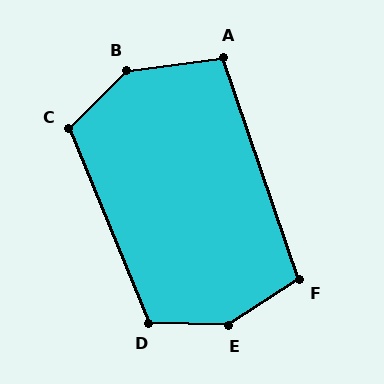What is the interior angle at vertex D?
Approximately 114 degrees (obtuse).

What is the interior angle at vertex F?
Approximately 104 degrees (obtuse).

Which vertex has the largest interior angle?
E, at approximately 145 degrees.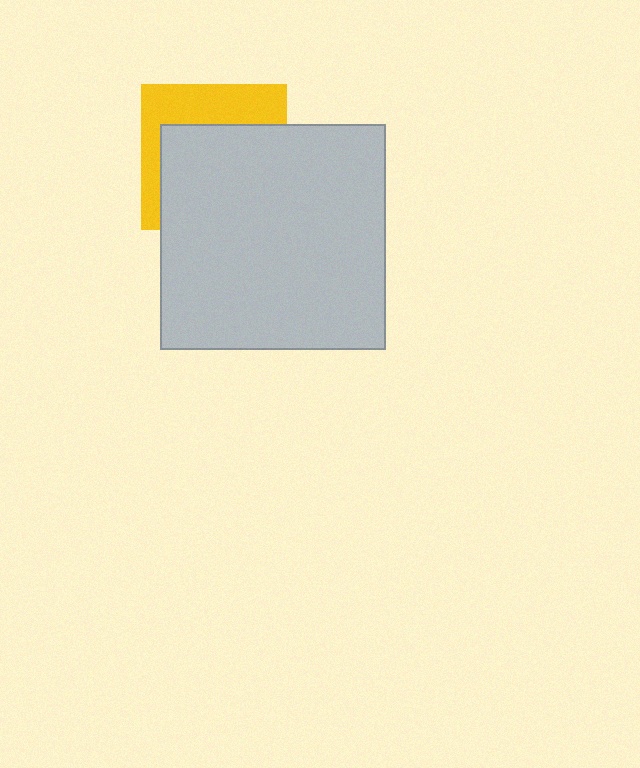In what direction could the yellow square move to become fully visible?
The yellow square could move up. That would shift it out from behind the light gray square entirely.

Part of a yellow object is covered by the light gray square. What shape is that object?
It is a square.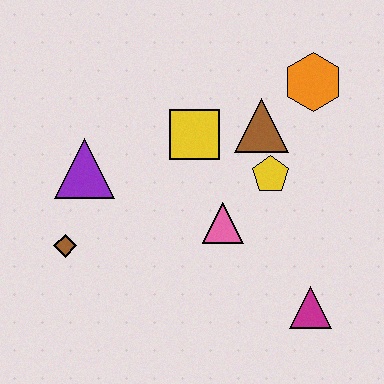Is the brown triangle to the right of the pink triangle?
Yes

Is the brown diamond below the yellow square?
Yes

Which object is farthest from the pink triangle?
The orange hexagon is farthest from the pink triangle.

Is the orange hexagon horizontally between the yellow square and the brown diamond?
No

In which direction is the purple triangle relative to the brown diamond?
The purple triangle is above the brown diamond.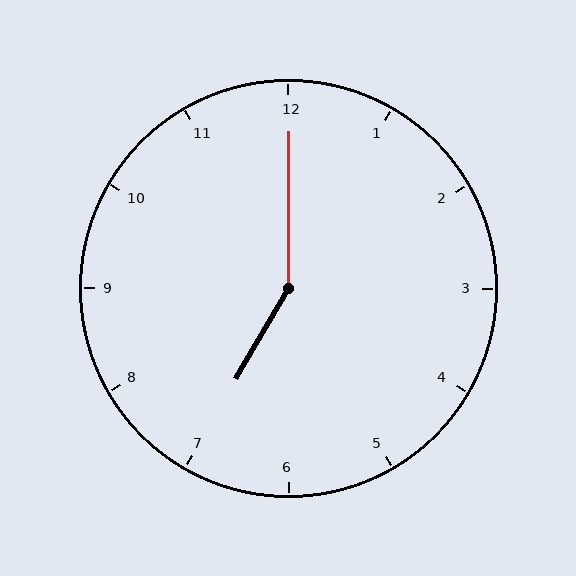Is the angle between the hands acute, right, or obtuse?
It is obtuse.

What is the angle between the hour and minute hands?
Approximately 150 degrees.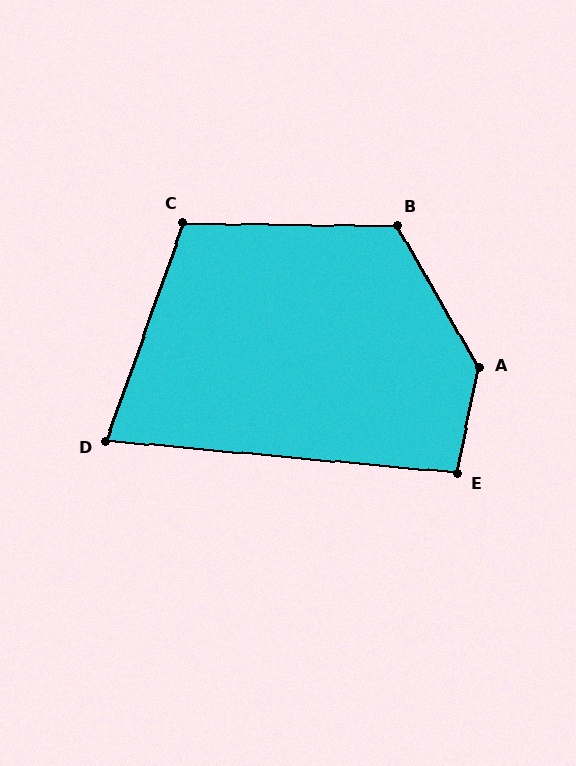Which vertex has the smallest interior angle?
D, at approximately 76 degrees.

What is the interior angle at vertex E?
Approximately 97 degrees (obtuse).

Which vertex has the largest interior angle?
A, at approximately 138 degrees.